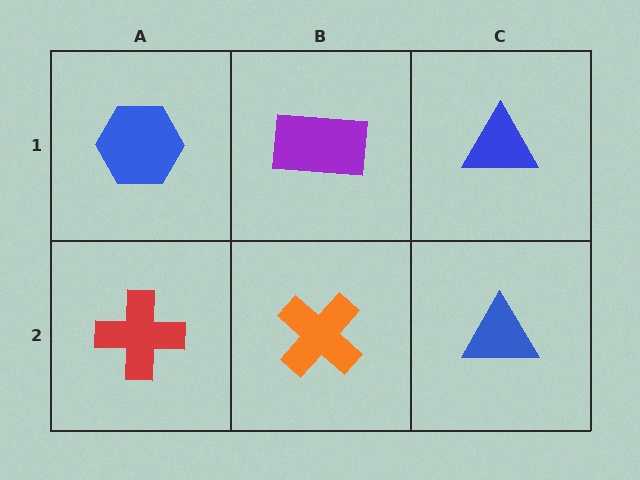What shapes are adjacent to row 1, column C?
A blue triangle (row 2, column C), a purple rectangle (row 1, column B).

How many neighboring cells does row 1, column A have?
2.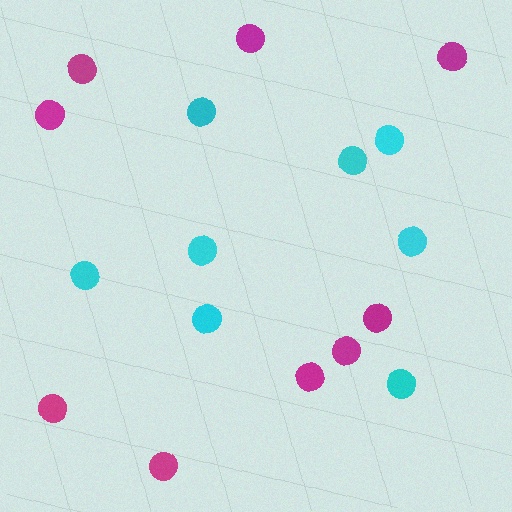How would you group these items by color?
There are 2 groups: one group of cyan circles (8) and one group of magenta circles (9).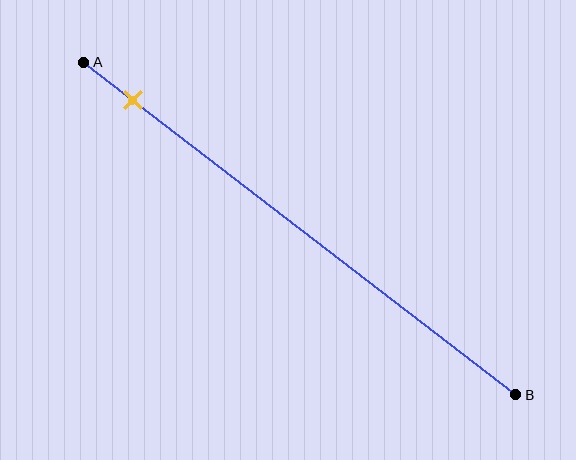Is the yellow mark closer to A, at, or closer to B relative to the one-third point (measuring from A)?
The yellow mark is closer to point A than the one-third point of segment AB.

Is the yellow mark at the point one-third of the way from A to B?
No, the mark is at about 10% from A, not at the 33% one-third point.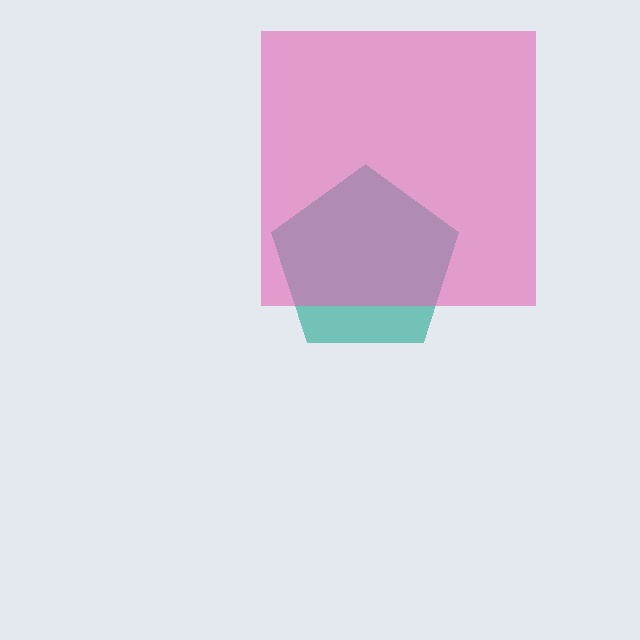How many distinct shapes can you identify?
There are 2 distinct shapes: a teal pentagon, a pink square.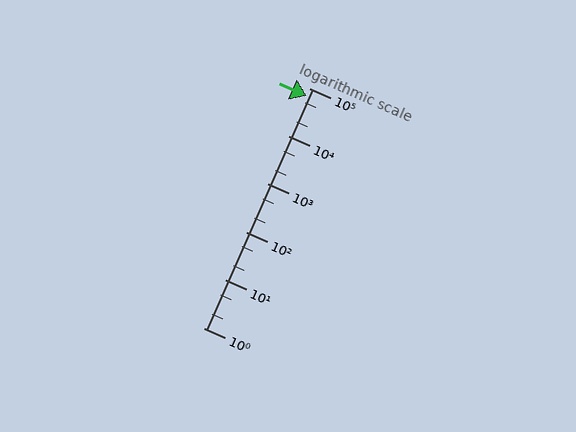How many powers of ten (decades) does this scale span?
The scale spans 5 decades, from 1 to 100000.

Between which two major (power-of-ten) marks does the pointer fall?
The pointer is between 10000 and 100000.